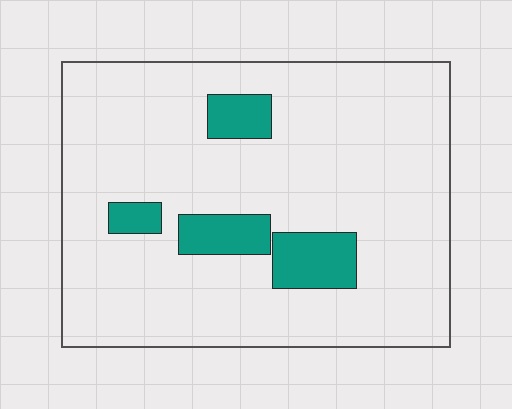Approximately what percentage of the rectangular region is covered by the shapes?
Approximately 10%.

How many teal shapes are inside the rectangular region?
4.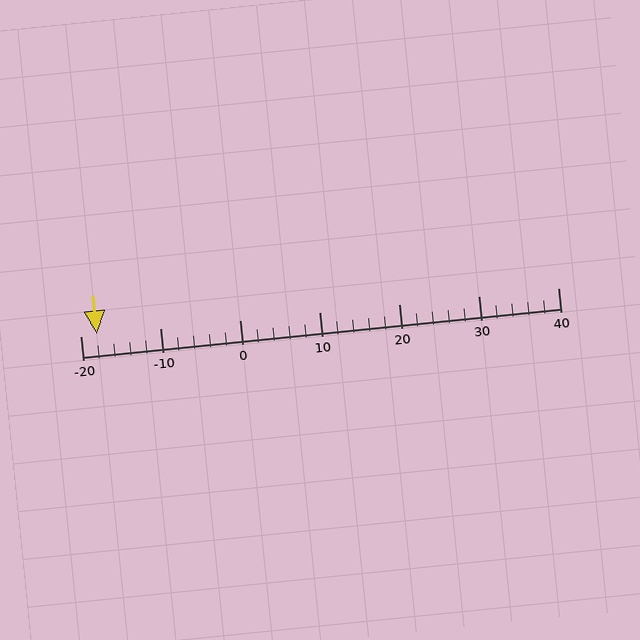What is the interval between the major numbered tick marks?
The major tick marks are spaced 10 units apart.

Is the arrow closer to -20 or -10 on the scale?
The arrow is closer to -20.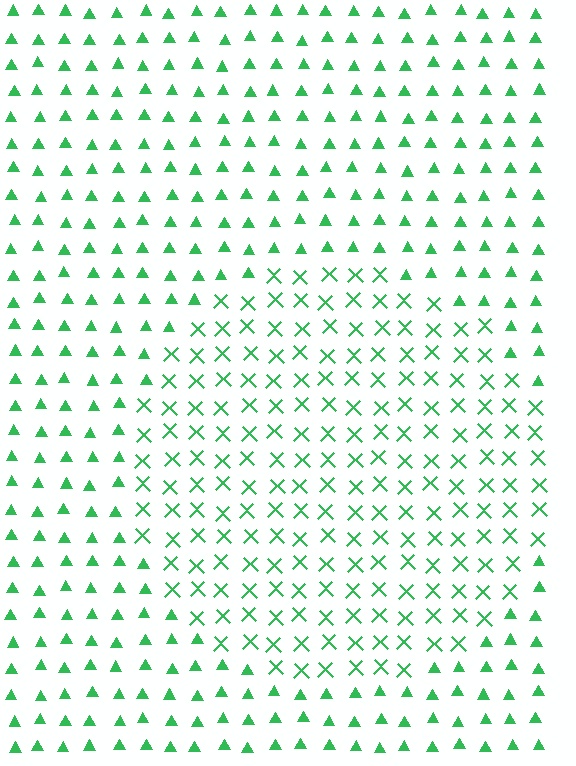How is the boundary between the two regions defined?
The boundary is defined by a change in element shape: X marks inside vs. triangles outside. All elements share the same color and spacing.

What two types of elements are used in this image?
The image uses X marks inside the circle region and triangles outside it.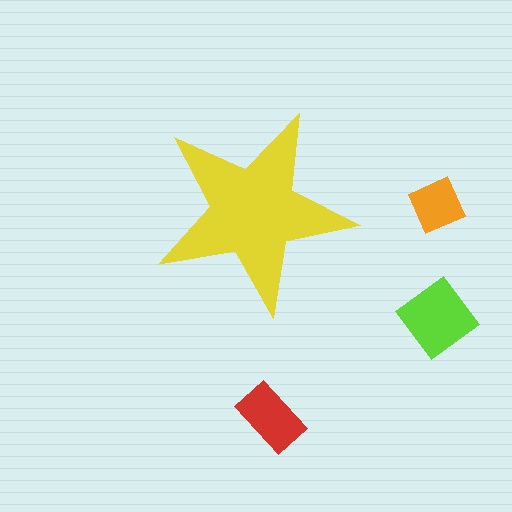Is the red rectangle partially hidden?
No, the red rectangle is fully visible.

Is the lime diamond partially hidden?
No, the lime diamond is fully visible.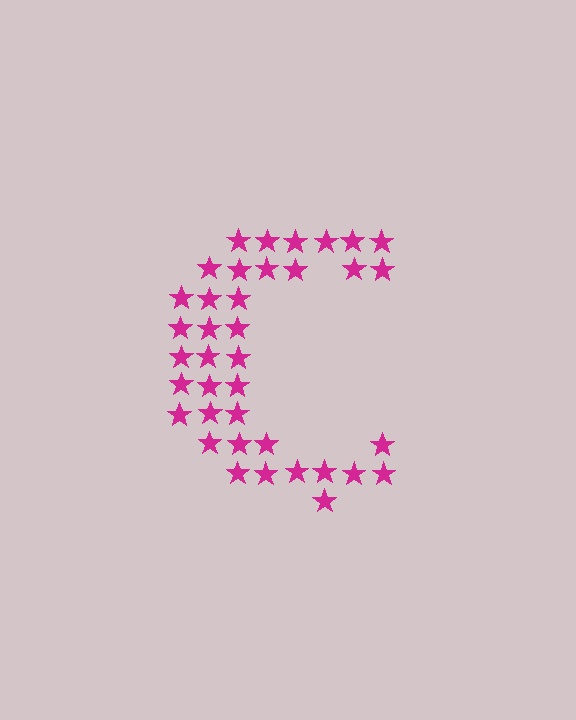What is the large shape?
The large shape is the letter C.